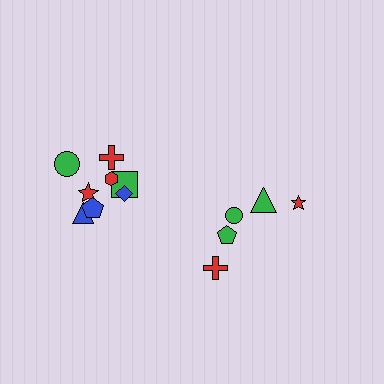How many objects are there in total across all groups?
There are 13 objects.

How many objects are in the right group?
There are 5 objects.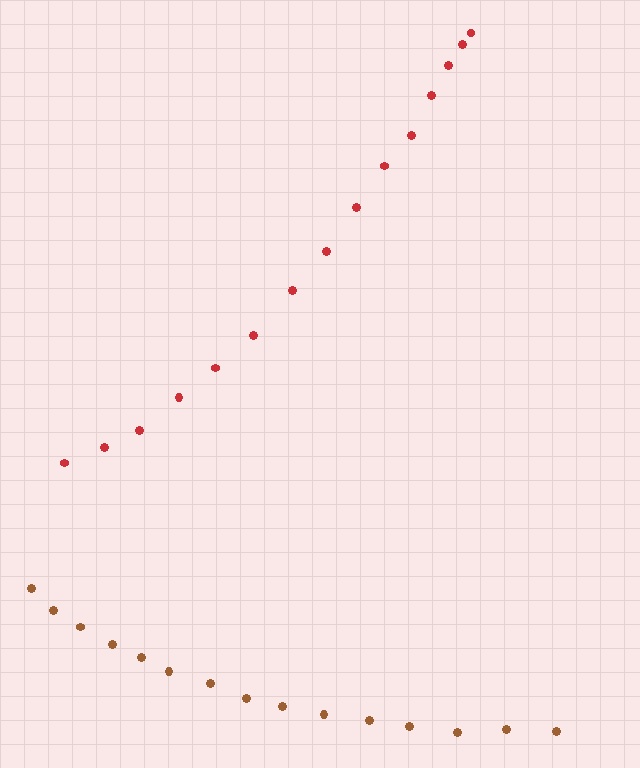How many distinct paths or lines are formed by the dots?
There are 2 distinct paths.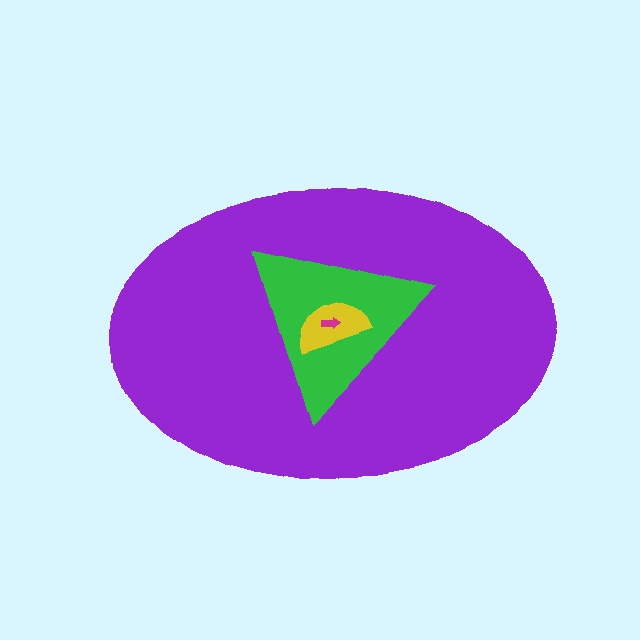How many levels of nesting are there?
4.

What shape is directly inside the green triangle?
The yellow semicircle.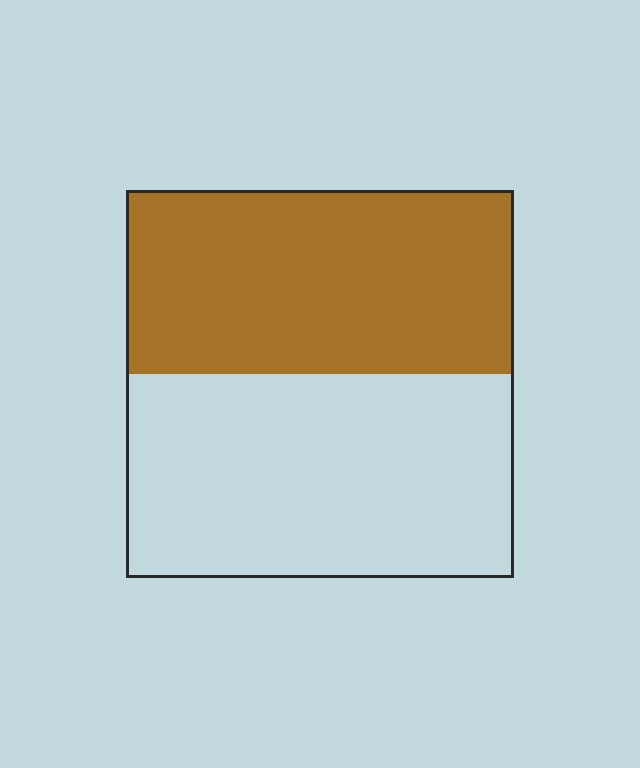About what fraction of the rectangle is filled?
About one half (1/2).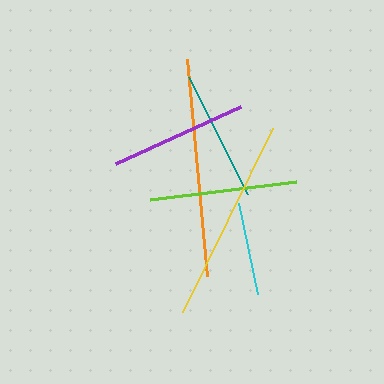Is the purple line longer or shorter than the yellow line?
The yellow line is longer than the purple line.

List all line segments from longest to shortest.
From longest to shortest: orange, yellow, lime, purple, teal, cyan.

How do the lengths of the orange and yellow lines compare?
The orange and yellow lines are approximately the same length.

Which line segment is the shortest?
The cyan line is the shortest at approximately 94 pixels.